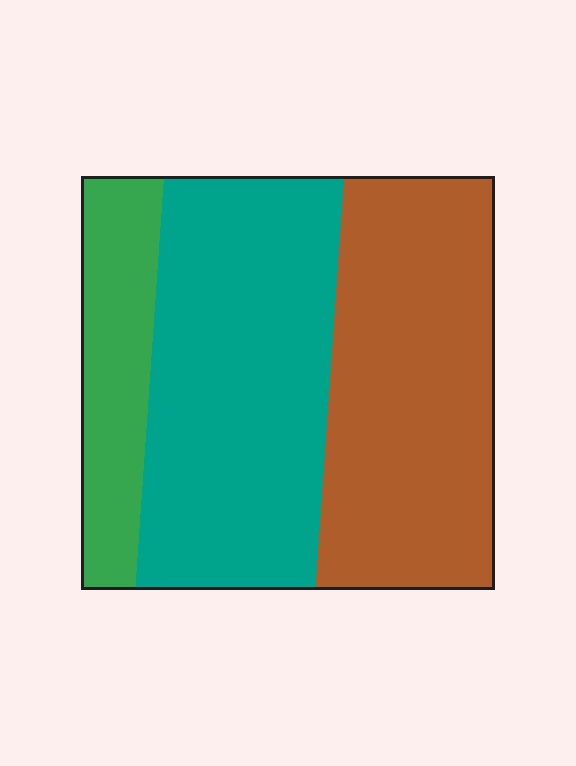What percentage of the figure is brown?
Brown takes up about two fifths (2/5) of the figure.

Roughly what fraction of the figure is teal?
Teal covers around 45% of the figure.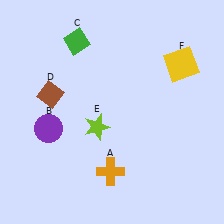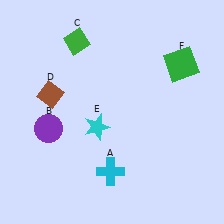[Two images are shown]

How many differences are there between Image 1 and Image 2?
There are 3 differences between the two images.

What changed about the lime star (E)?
In Image 1, E is lime. In Image 2, it changed to cyan.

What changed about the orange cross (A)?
In Image 1, A is orange. In Image 2, it changed to cyan.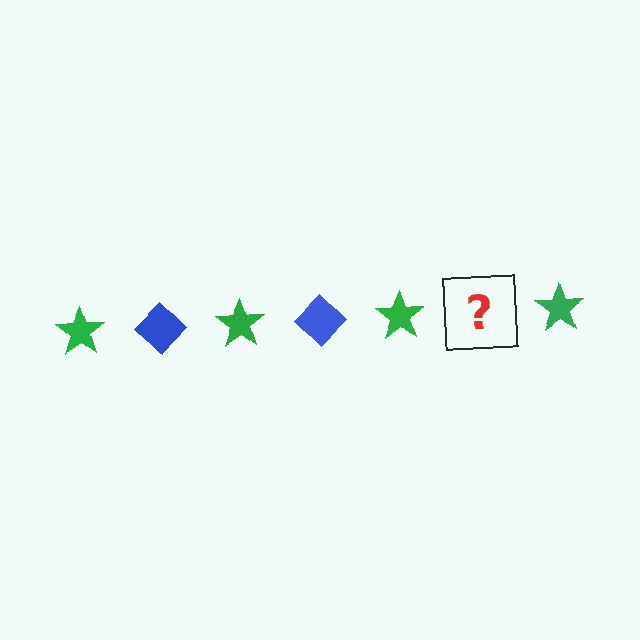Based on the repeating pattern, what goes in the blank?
The blank should be a blue diamond.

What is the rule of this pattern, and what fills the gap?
The rule is that the pattern alternates between green star and blue diamond. The gap should be filled with a blue diamond.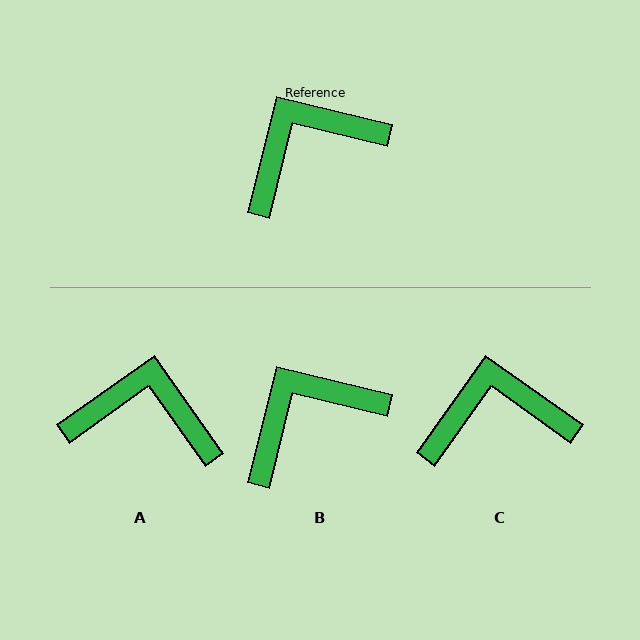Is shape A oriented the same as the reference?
No, it is off by about 41 degrees.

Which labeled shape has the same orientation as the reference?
B.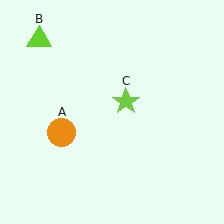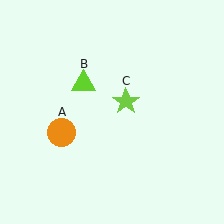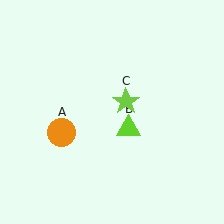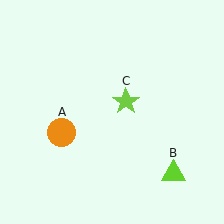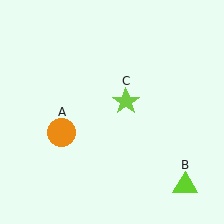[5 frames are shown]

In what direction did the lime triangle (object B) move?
The lime triangle (object B) moved down and to the right.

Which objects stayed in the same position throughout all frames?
Orange circle (object A) and lime star (object C) remained stationary.